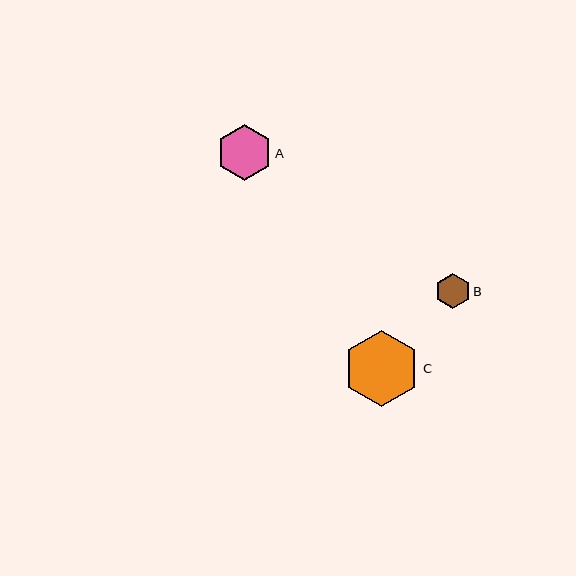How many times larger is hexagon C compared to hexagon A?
Hexagon C is approximately 1.4 times the size of hexagon A.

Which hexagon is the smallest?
Hexagon B is the smallest with a size of approximately 35 pixels.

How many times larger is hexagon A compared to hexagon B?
Hexagon A is approximately 1.6 times the size of hexagon B.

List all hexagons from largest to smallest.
From largest to smallest: C, A, B.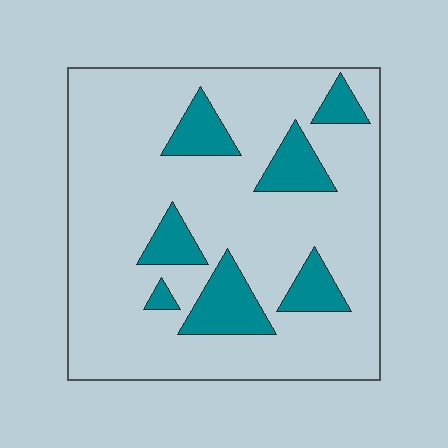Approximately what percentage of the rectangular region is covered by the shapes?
Approximately 20%.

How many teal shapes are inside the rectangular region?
7.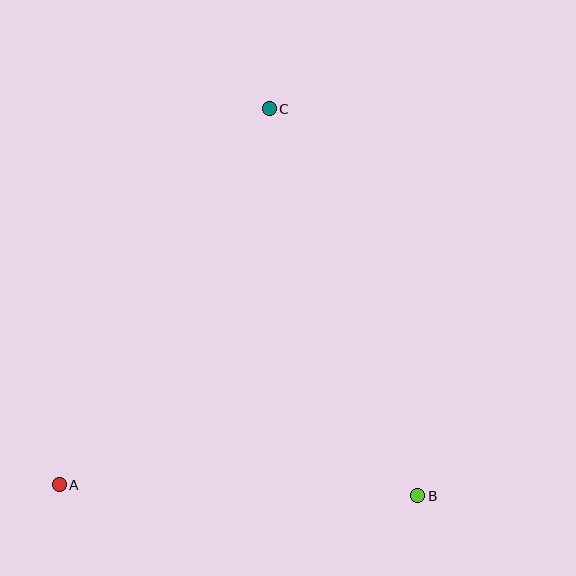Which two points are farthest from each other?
Points A and C are farthest from each other.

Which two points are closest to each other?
Points A and B are closest to each other.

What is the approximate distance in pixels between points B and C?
The distance between B and C is approximately 414 pixels.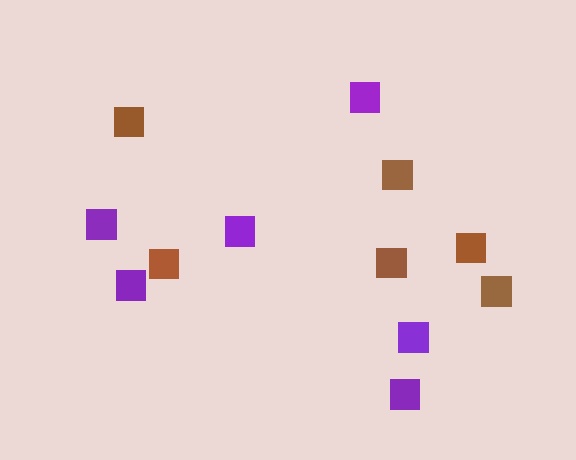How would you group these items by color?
There are 2 groups: one group of brown squares (6) and one group of purple squares (6).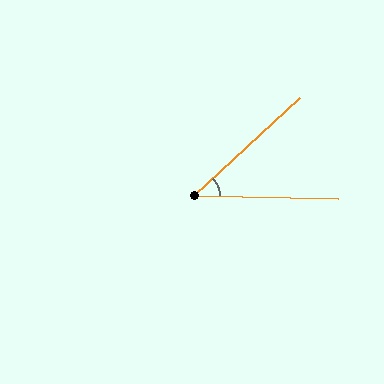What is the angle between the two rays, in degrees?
Approximately 44 degrees.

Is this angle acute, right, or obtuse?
It is acute.